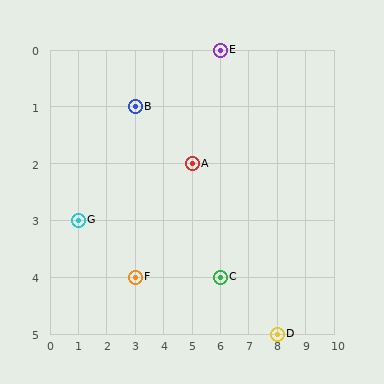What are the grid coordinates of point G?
Point G is at grid coordinates (1, 3).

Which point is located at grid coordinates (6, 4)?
Point C is at (6, 4).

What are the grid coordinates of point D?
Point D is at grid coordinates (8, 5).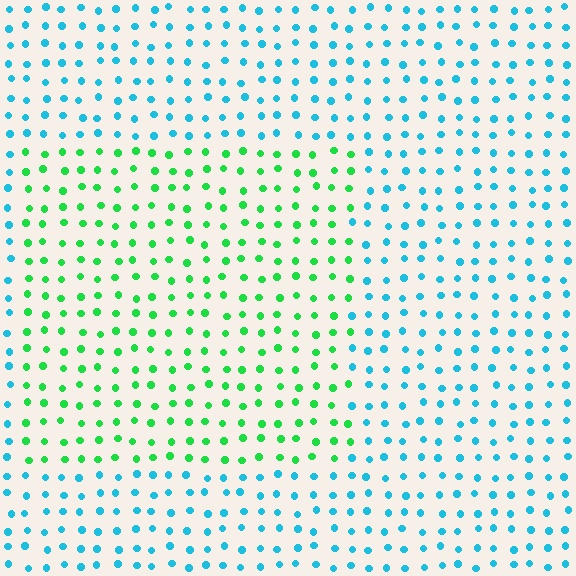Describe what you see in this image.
The image is filled with small cyan elements in a uniform arrangement. A rectangle-shaped region is visible where the elements are tinted to a slightly different hue, forming a subtle color boundary.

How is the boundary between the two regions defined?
The boundary is defined purely by a slight shift in hue (about 58 degrees). Spacing, size, and orientation are identical on both sides.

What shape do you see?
I see a rectangle.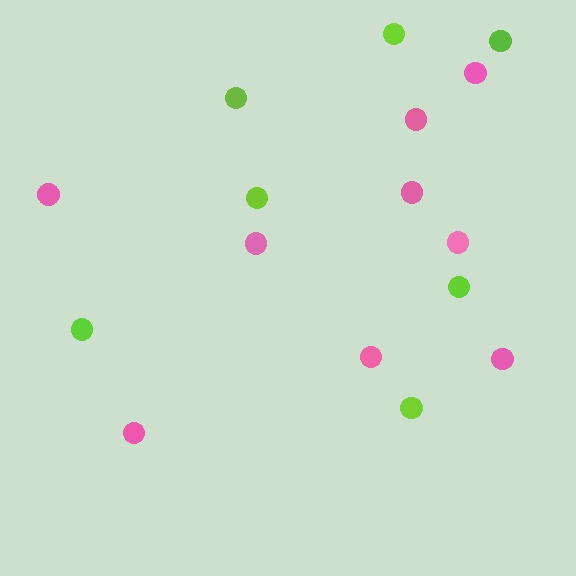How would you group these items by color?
There are 2 groups: one group of lime circles (7) and one group of pink circles (9).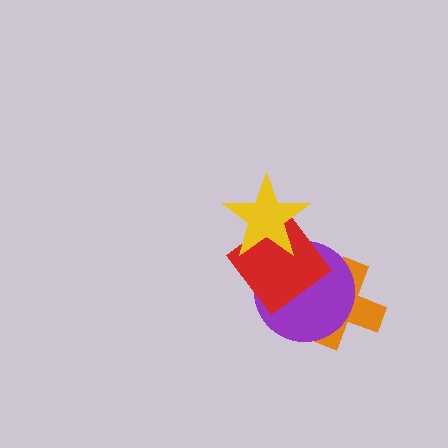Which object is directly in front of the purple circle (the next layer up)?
The red diamond is directly in front of the purple circle.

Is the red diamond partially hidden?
Yes, it is partially covered by another shape.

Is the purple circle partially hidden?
Yes, it is partially covered by another shape.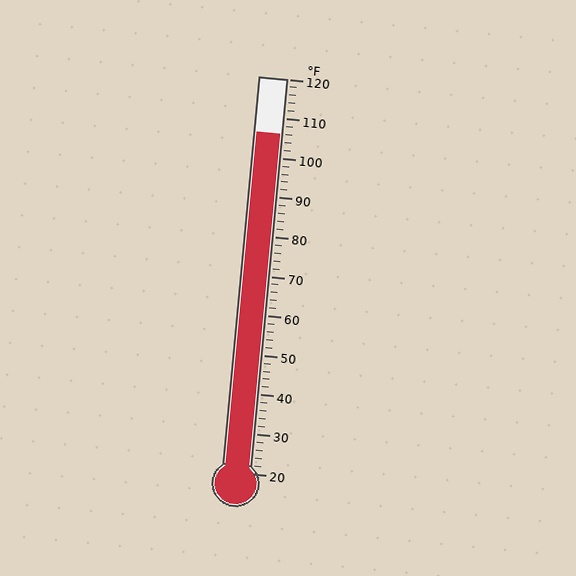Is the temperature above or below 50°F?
The temperature is above 50°F.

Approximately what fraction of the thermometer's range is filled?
The thermometer is filled to approximately 85% of its range.